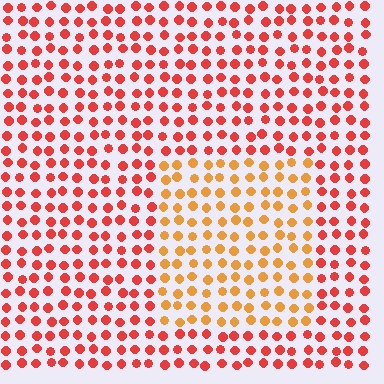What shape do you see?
I see a rectangle.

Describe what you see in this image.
The image is filled with small red elements in a uniform arrangement. A rectangle-shaped region is visible where the elements are tinted to a slightly different hue, forming a subtle color boundary.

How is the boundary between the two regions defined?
The boundary is defined purely by a slight shift in hue (about 34 degrees). Spacing, size, and orientation are identical on both sides.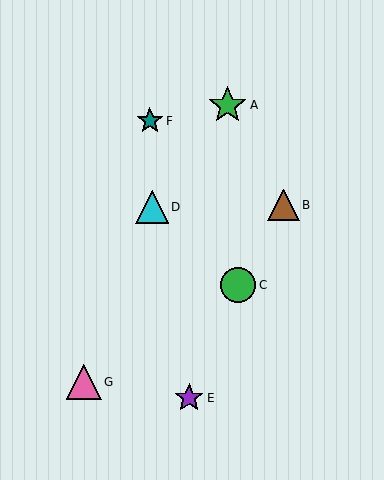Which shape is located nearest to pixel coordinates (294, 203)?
The brown triangle (labeled B) at (283, 205) is nearest to that location.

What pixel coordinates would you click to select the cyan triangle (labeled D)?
Click at (152, 207) to select the cyan triangle D.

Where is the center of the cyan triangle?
The center of the cyan triangle is at (152, 207).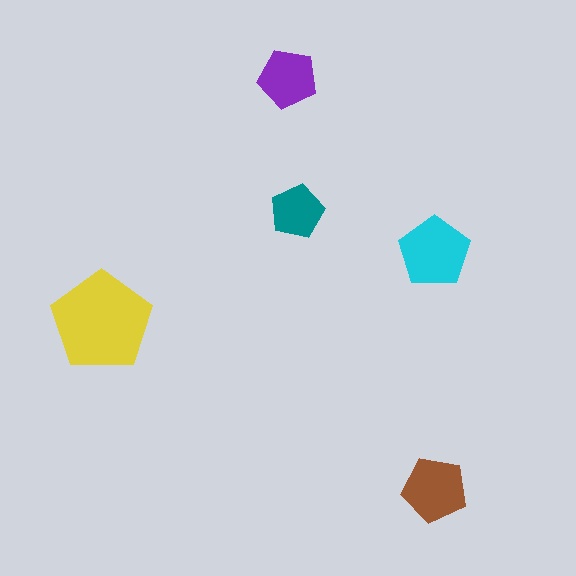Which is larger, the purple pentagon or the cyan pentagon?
The cyan one.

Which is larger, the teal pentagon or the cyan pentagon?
The cyan one.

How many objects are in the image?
There are 5 objects in the image.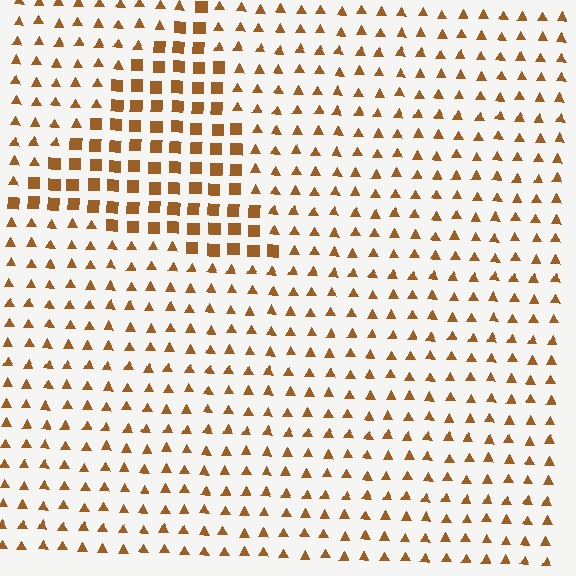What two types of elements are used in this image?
The image uses squares inside the triangle region and triangles outside it.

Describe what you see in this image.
The image is filled with small brown elements arranged in a uniform grid. A triangle-shaped region contains squares, while the surrounding area contains triangles. The boundary is defined purely by the change in element shape.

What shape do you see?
I see a triangle.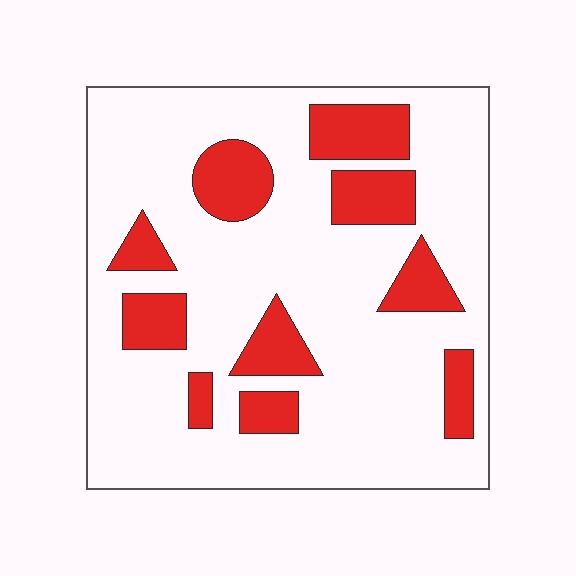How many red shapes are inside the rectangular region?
10.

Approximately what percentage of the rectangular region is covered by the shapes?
Approximately 20%.